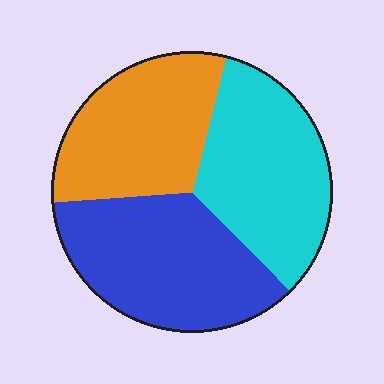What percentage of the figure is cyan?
Cyan takes up about one third (1/3) of the figure.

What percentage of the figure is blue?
Blue takes up between a quarter and a half of the figure.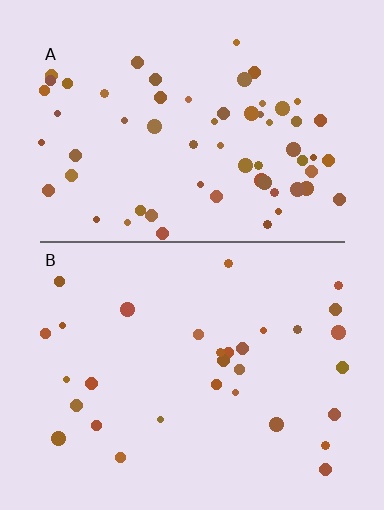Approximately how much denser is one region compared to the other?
Approximately 2.0× — region A over region B.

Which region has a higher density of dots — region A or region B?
A (the top).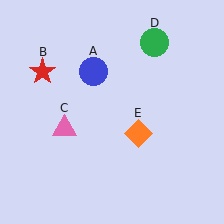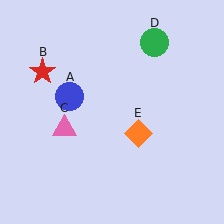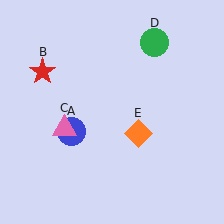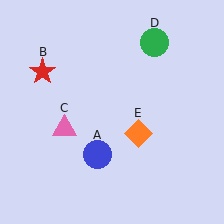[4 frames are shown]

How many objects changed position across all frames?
1 object changed position: blue circle (object A).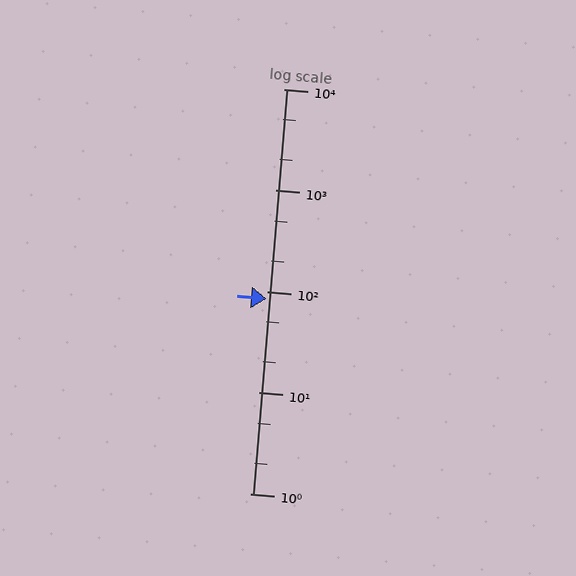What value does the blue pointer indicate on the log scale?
The pointer indicates approximately 85.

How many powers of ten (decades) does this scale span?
The scale spans 4 decades, from 1 to 10000.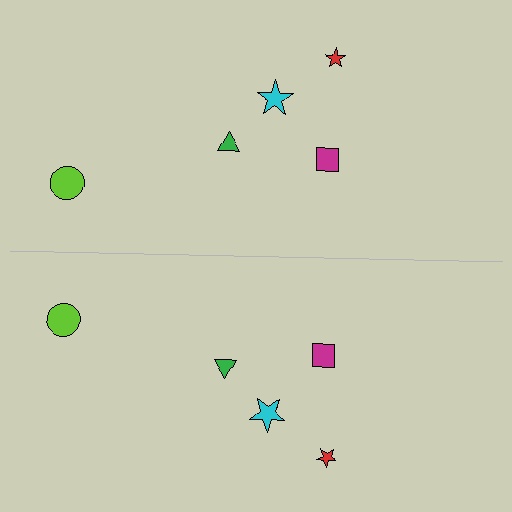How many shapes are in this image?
There are 10 shapes in this image.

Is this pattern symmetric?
Yes, this pattern has bilateral (reflection) symmetry.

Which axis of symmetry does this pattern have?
The pattern has a horizontal axis of symmetry running through the center of the image.